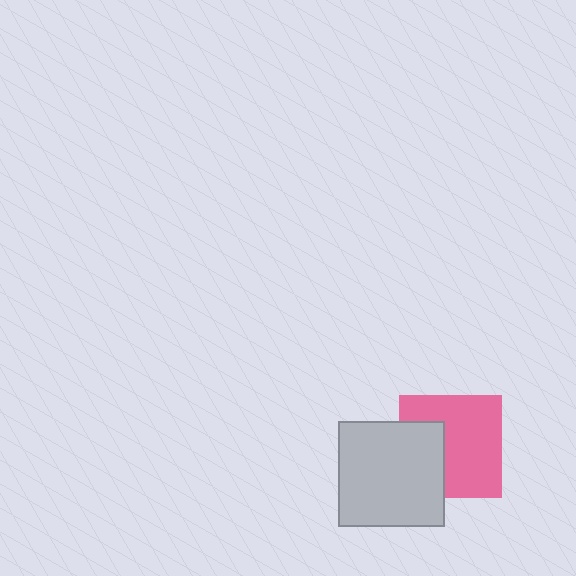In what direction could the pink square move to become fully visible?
The pink square could move right. That would shift it out from behind the light gray square entirely.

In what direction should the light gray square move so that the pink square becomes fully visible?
The light gray square should move left. That is the shortest direction to clear the overlap and leave the pink square fully visible.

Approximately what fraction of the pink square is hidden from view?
Roughly 34% of the pink square is hidden behind the light gray square.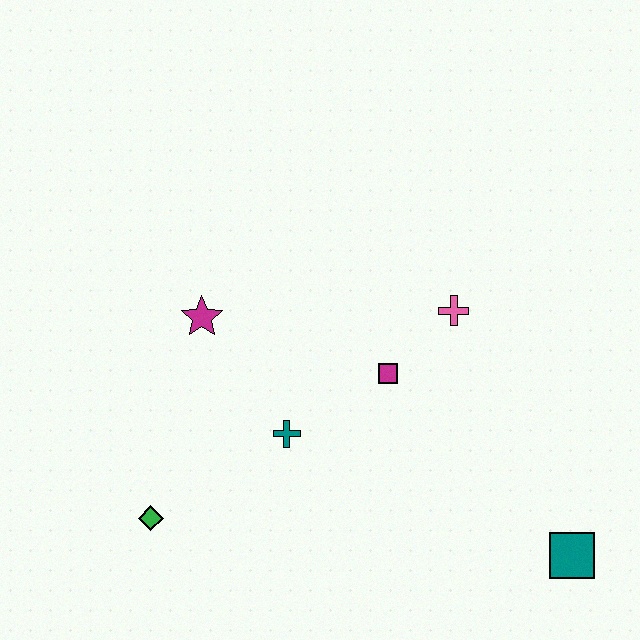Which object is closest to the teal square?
The magenta square is closest to the teal square.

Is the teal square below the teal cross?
Yes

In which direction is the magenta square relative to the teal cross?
The magenta square is to the right of the teal cross.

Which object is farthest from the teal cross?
The teal square is farthest from the teal cross.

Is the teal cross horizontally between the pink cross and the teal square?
No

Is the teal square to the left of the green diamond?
No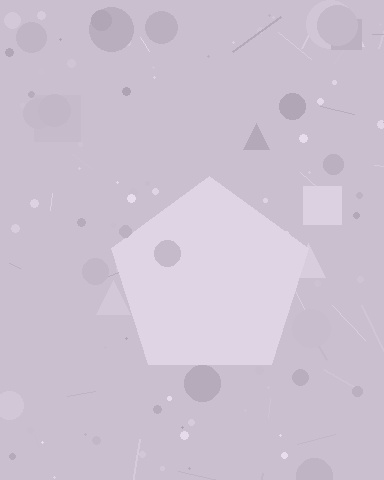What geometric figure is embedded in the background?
A pentagon is embedded in the background.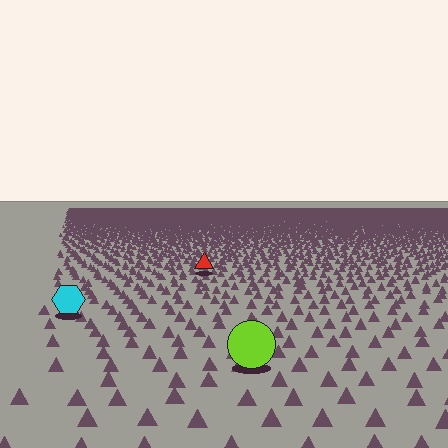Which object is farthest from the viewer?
The red triangle is farthest from the viewer. It appears smaller and the ground texture around it is denser.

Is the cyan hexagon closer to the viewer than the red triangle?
Yes. The cyan hexagon is closer — you can tell from the texture gradient: the ground texture is coarser near it.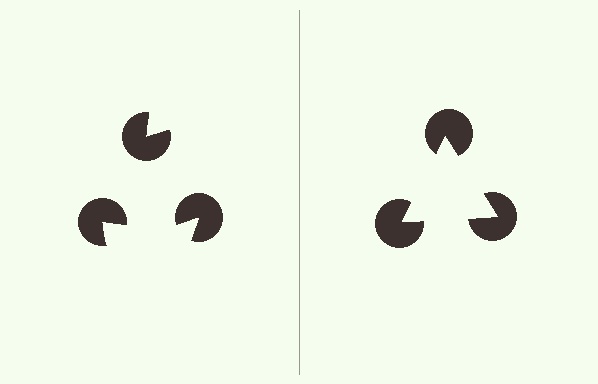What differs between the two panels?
The pac-man discs are positioned identically on both sides; only the wedge orientations differ. On the right they align to a triangle; on the left they are misaligned.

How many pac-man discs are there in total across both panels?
6 — 3 on each side.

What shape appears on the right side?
An illusory triangle.